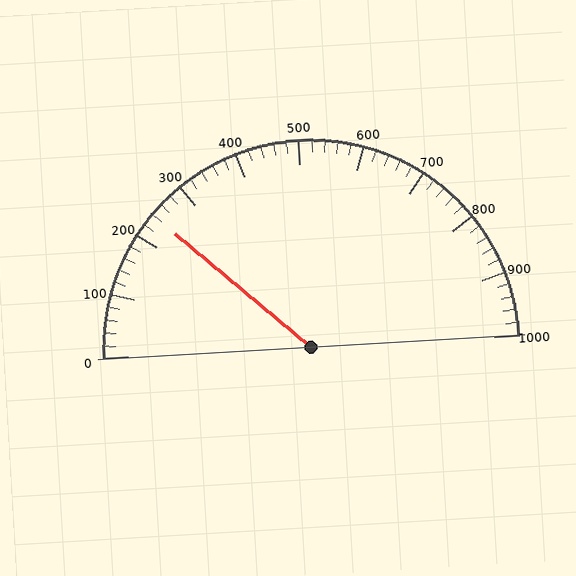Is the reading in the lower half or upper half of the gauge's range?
The reading is in the lower half of the range (0 to 1000).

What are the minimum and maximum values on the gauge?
The gauge ranges from 0 to 1000.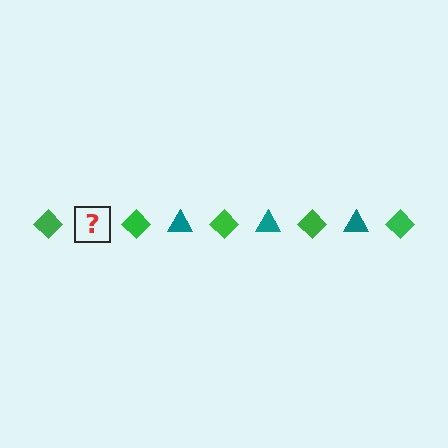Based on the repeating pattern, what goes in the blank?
The blank should be a teal triangle.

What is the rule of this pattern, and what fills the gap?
The rule is that the pattern alternates between green diamond and teal triangle. The gap should be filled with a teal triangle.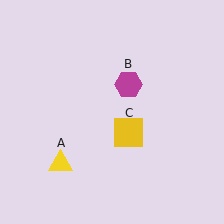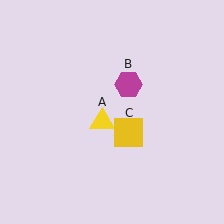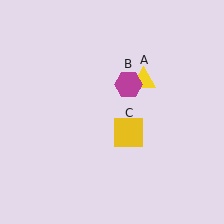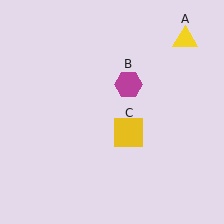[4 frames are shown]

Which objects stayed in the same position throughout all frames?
Magenta hexagon (object B) and yellow square (object C) remained stationary.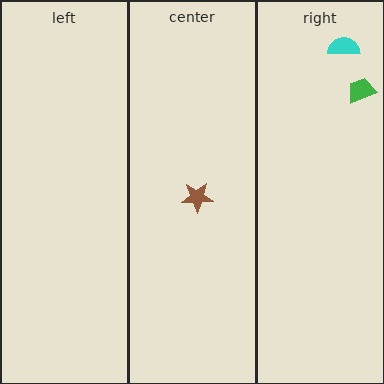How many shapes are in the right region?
2.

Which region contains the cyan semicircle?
The right region.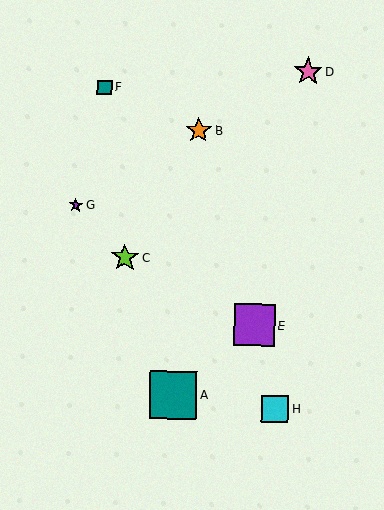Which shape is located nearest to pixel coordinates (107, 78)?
The teal square (labeled F) at (105, 87) is nearest to that location.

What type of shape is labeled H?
Shape H is a cyan square.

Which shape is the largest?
The teal square (labeled A) is the largest.